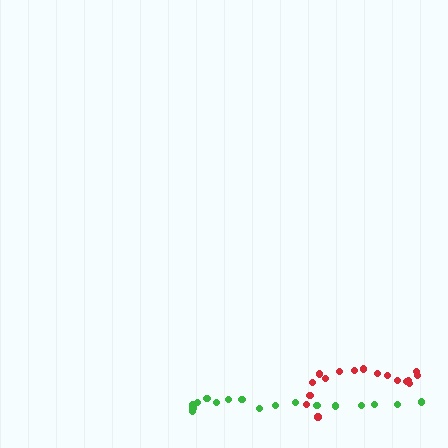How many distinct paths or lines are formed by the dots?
There are 2 distinct paths.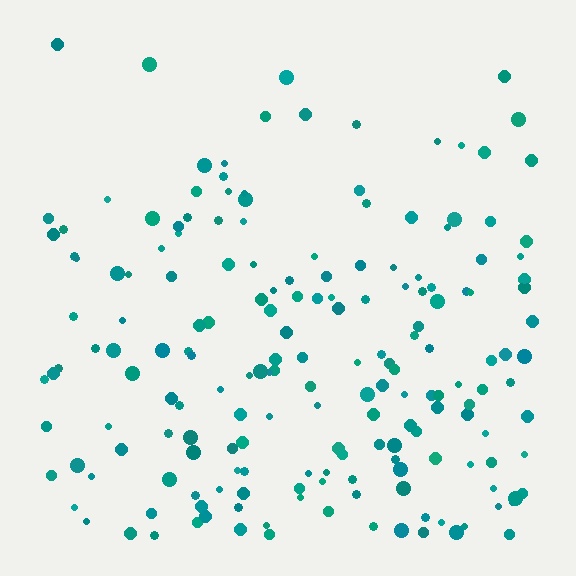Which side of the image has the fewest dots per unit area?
The top.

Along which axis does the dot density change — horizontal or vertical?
Vertical.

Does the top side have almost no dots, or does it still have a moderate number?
Still a moderate number, just noticeably fewer than the bottom.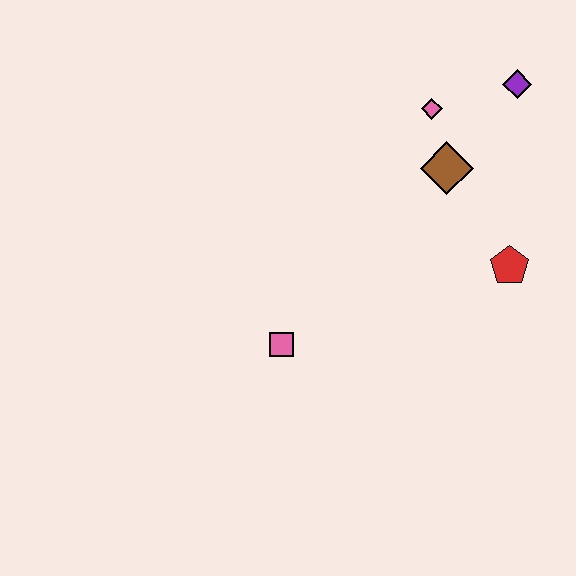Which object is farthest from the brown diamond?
The pink square is farthest from the brown diamond.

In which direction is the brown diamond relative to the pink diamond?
The brown diamond is below the pink diamond.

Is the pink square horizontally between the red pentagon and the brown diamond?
No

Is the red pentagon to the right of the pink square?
Yes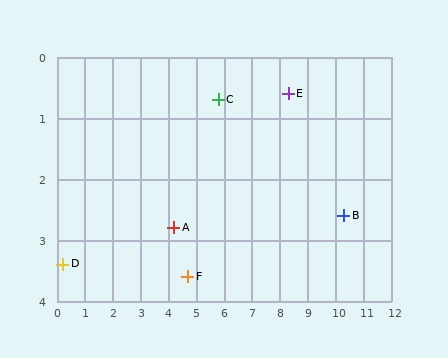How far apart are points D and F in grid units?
Points D and F are about 4.5 grid units apart.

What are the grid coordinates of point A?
Point A is at approximately (4.2, 2.8).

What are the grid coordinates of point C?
Point C is at approximately (5.8, 0.7).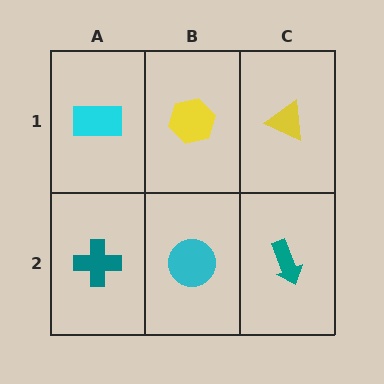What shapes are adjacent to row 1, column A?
A teal cross (row 2, column A), a yellow hexagon (row 1, column B).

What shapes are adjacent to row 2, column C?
A yellow triangle (row 1, column C), a cyan circle (row 2, column B).